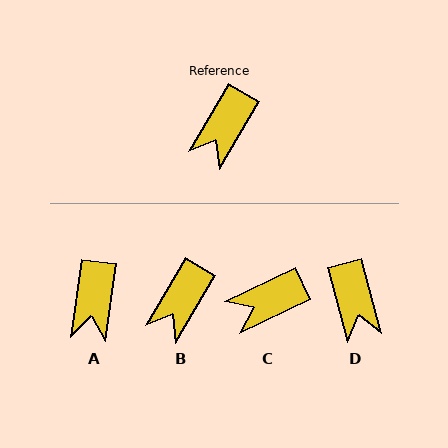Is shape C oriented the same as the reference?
No, it is off by about 33 degrees.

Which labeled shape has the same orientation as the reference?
B.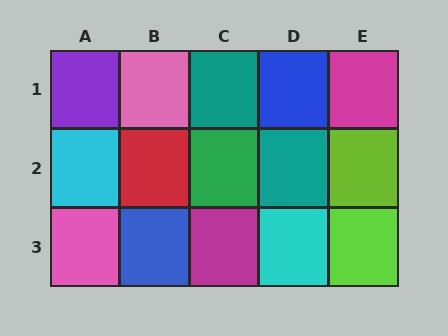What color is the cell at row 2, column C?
Green.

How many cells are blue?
2 cells are blue.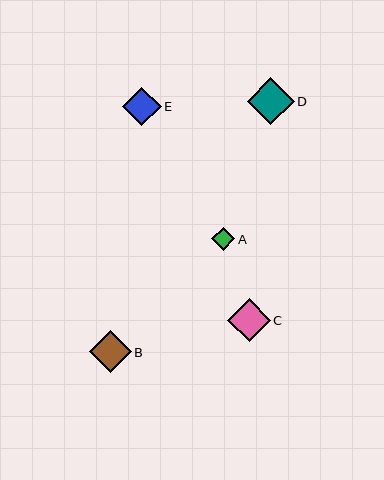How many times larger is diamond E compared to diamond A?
Diamond E is approximately 1.7 times the size of diamond A.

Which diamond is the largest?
Diamond D is the largest with a size of approximately 47 pixels.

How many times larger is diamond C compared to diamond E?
Diamond C is approximately 1.1 times the size of diamond E.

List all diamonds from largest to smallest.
From largest to smallest: D, C, B, E, A.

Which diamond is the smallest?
Diamond A is the smallest with a size of approximately 23 pixels.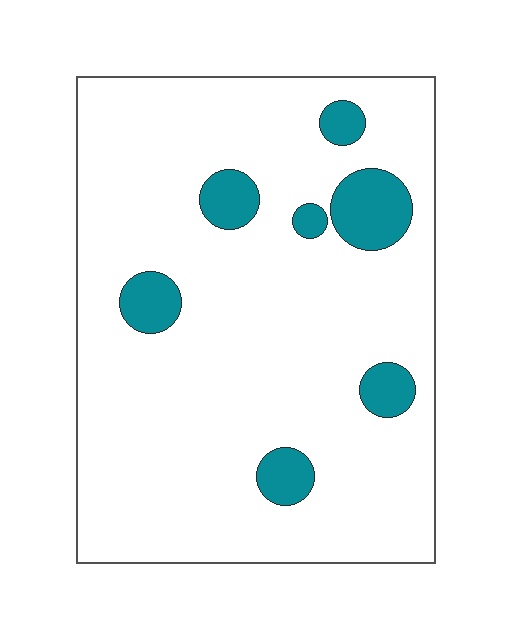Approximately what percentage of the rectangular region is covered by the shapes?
Approximately 10%.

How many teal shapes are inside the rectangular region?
7.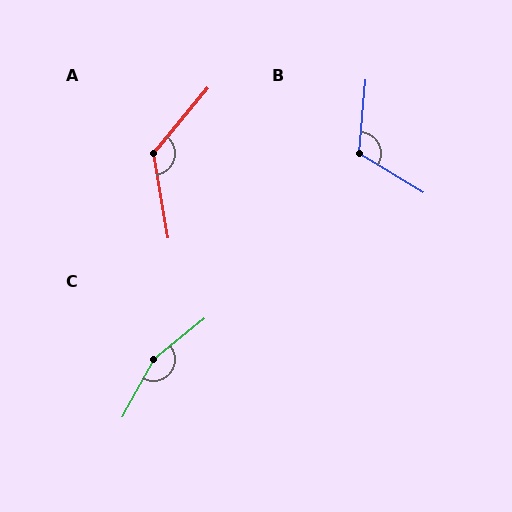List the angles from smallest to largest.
B (116°), A (130°), C (157°).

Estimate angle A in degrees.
Approximately 130 degrees.